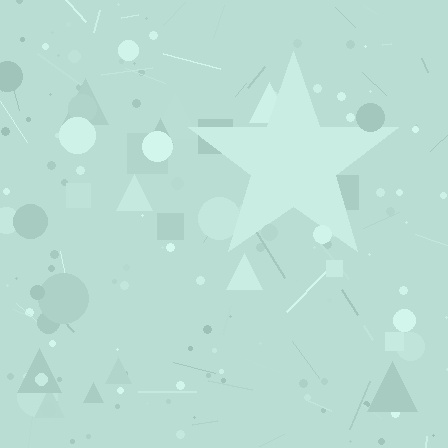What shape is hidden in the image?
A star is hidden in the image.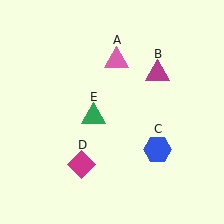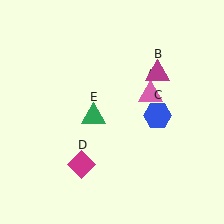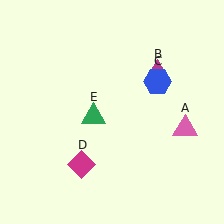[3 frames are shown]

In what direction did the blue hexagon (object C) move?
The blue hexagon (object C) moved up.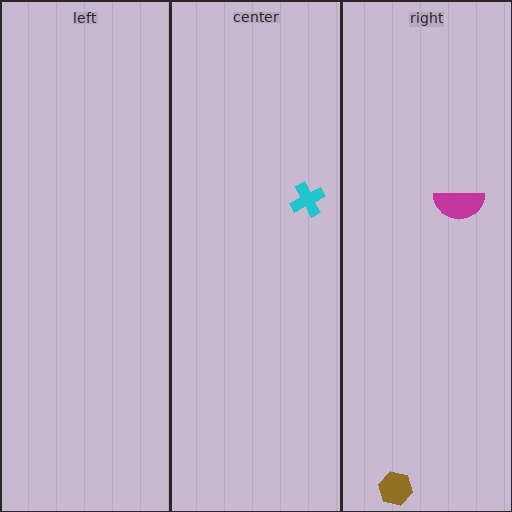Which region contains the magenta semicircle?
The right region.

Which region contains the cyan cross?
The center region.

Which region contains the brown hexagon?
The right region.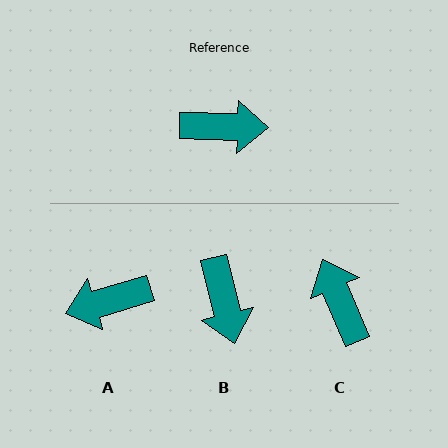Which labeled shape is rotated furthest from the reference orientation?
A, about 162 degrees away.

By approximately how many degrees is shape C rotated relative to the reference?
Approximately 115 degrees counter-clockwise.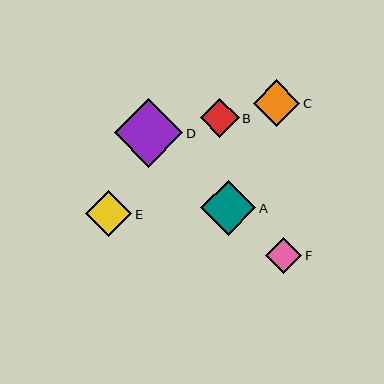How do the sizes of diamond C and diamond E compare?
Diamond C and diamond E are approximately the same size.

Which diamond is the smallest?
Diamond F is the smallest with a size of approximately 37 pixels.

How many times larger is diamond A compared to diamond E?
Diamond A is approximately 1.2 times the size of diamond E.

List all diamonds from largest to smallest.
From largest to smallest: D, A, C, E, B, F.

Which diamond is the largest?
Diamond D is the largest with a size of approximately 68 pixels.